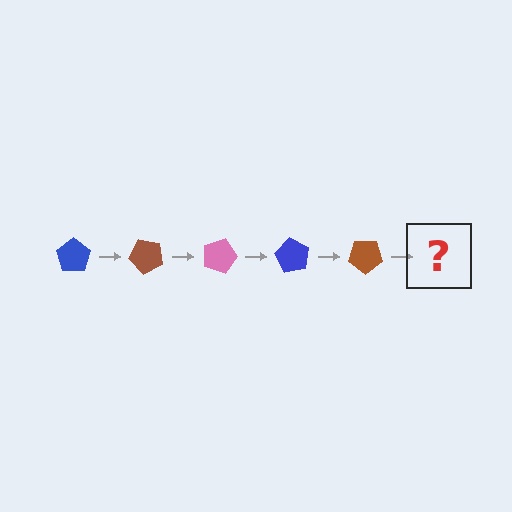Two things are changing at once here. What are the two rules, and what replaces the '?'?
The two rules are that it rotates 45 degrees each step and the color cycles through blue, brown, and pink. The '?' should be a pink pentagon, rotated 225 degrees from the start.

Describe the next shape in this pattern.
It should be a pink pentagon, rotated 225 degrees from the start.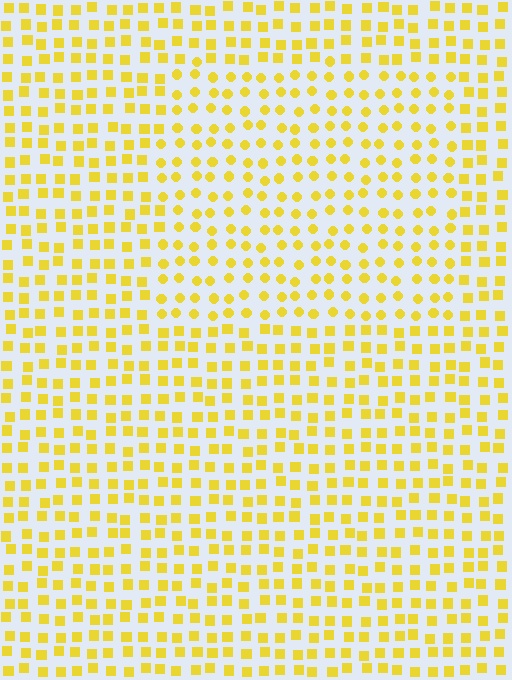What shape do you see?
I see a rectangle.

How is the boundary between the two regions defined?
The boundary is defined by a change in element shape: circles inside vs. squares outside. All elements share the same color and spacing.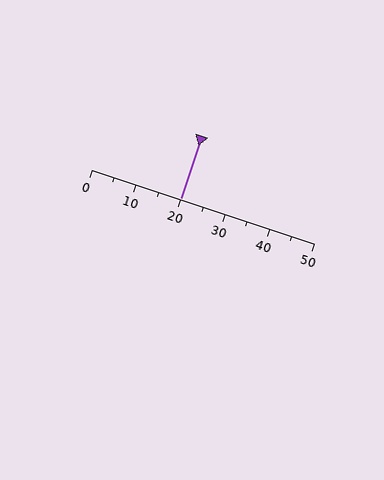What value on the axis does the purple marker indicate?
The marker indicates approximately 20.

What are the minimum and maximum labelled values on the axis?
The axis runs from 0 to 50.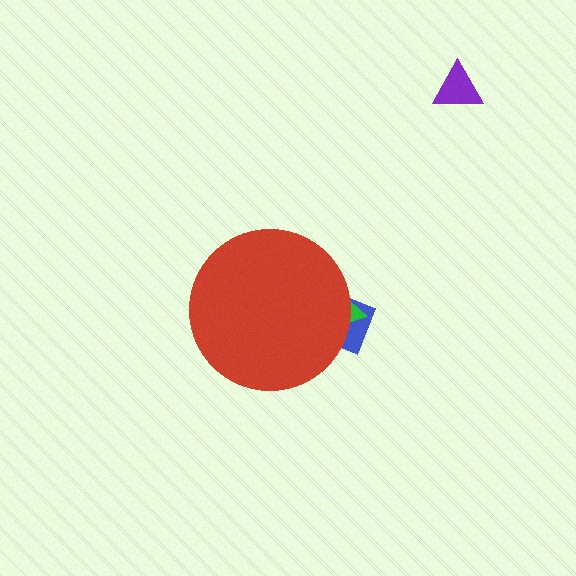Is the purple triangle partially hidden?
No, the purple triangle is fully visible.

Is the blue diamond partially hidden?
Yes, the blue diamond is partially hidden behind the red circle.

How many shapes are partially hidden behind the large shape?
2 shapes are partially hidden.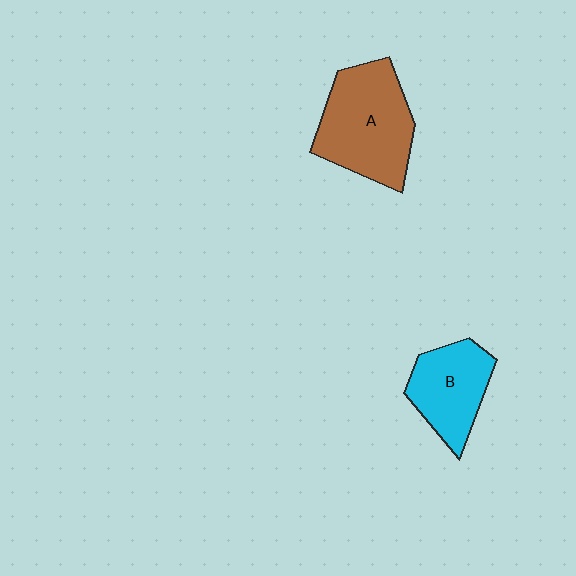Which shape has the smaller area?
Shape B (cyan).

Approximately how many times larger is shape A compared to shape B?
Approximately 1.4 times.